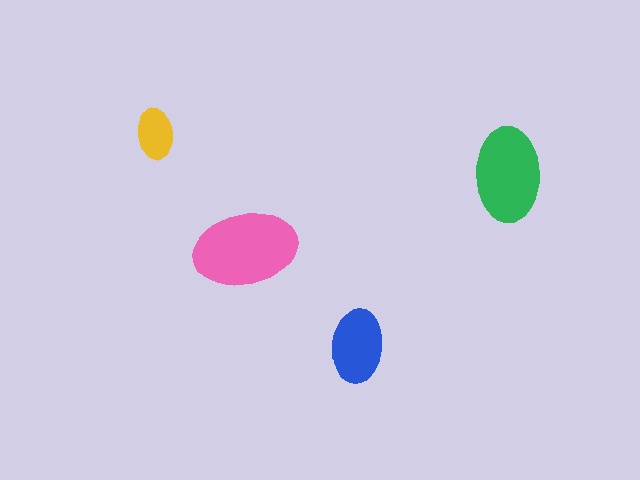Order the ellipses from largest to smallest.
the pink one, the green one, the blue one, the yellow one.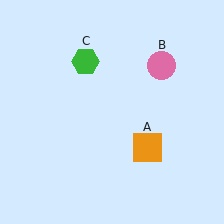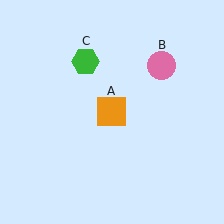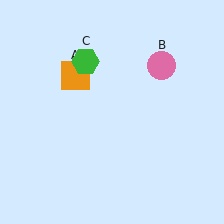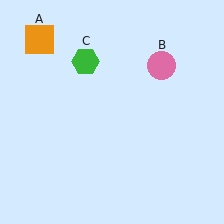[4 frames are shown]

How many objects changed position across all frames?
1 object changed position: orange square (object A).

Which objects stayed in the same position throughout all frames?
Pink circle (object B) and green hexagon (object C) remained stationary.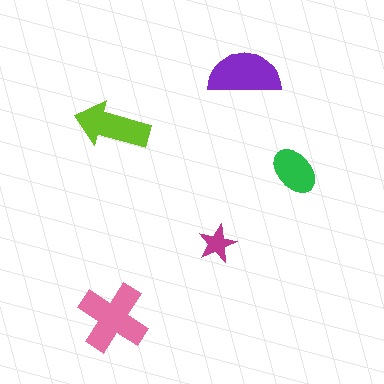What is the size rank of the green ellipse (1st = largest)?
4th.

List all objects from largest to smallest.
The pink cross, the purple semicircle, the lime arrow, the green ellipse, the magenta star.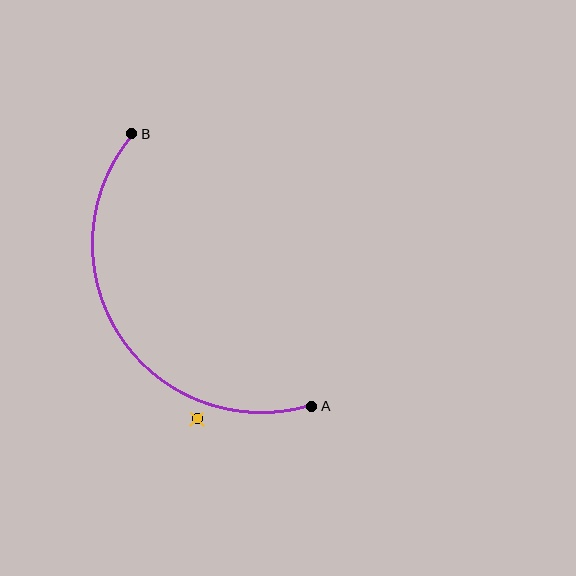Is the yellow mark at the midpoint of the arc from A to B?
No — the yellow mark does not lie on the arc at all. It sits slightly outside the curve.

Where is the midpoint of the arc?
The arc midpoint is the point on the curve farthest from the straight line joining A and B. It sits to the left of that line.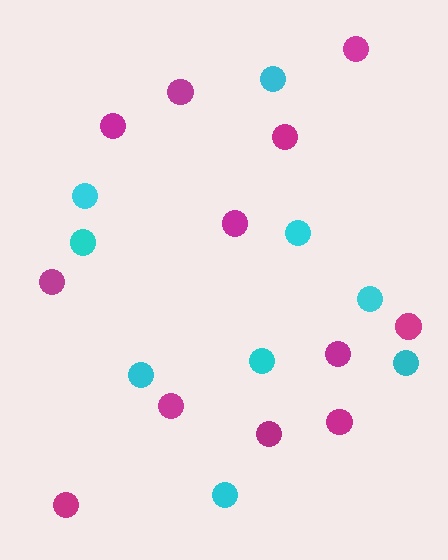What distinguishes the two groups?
There are 2 groups: one group of magenta circles (12) and one group of cyan circles (9).